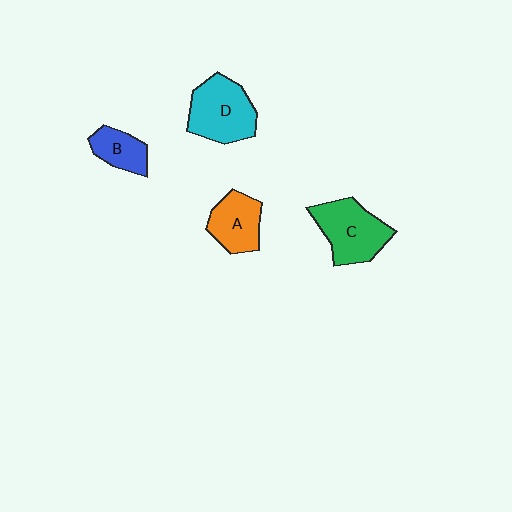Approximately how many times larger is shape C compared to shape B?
Approximately 1.8 times.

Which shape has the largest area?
Shape D (cyan).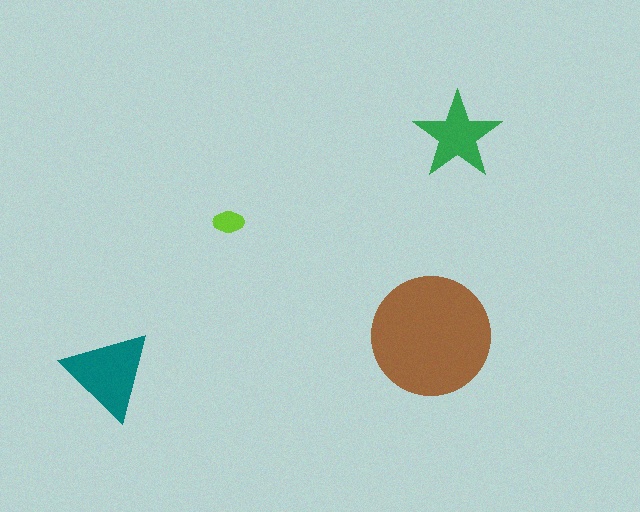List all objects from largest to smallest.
The brown circle, the teal triangle, the green star, the lime ellipse.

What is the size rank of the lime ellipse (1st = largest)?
4th.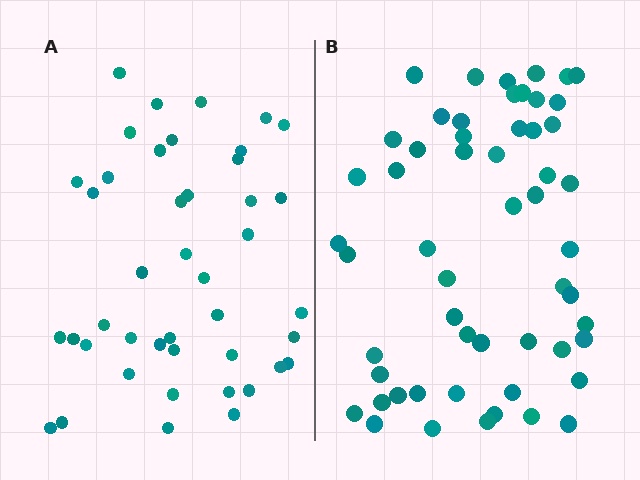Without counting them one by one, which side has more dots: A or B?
Region B (the right region) has more dots.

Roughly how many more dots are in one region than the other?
Region B has roughly 12 or so more dots than region A.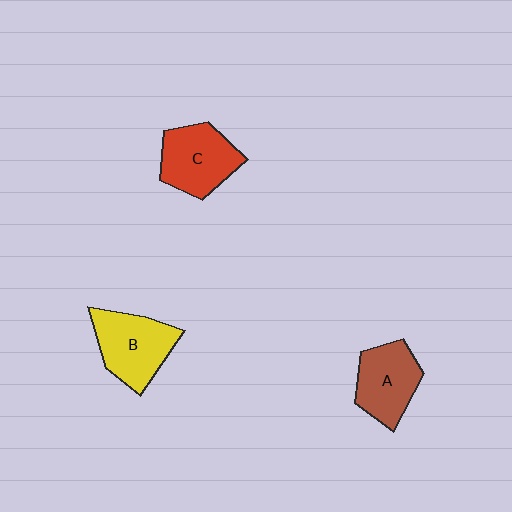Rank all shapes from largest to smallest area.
From largest to smallest: B (yellow), C (red), A (brown).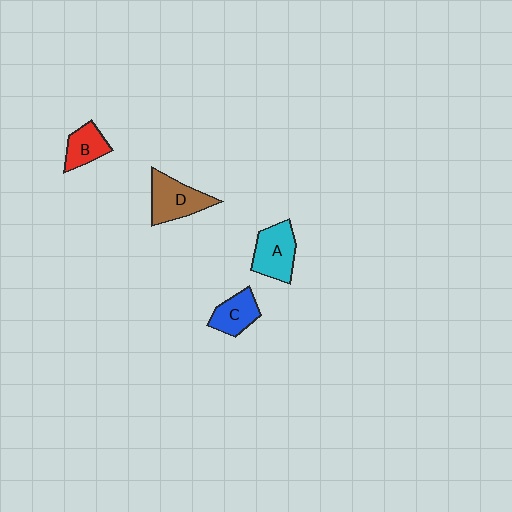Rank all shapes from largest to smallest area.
From largest to smallest: D (brown), A (cyan), C (blue), B (red).